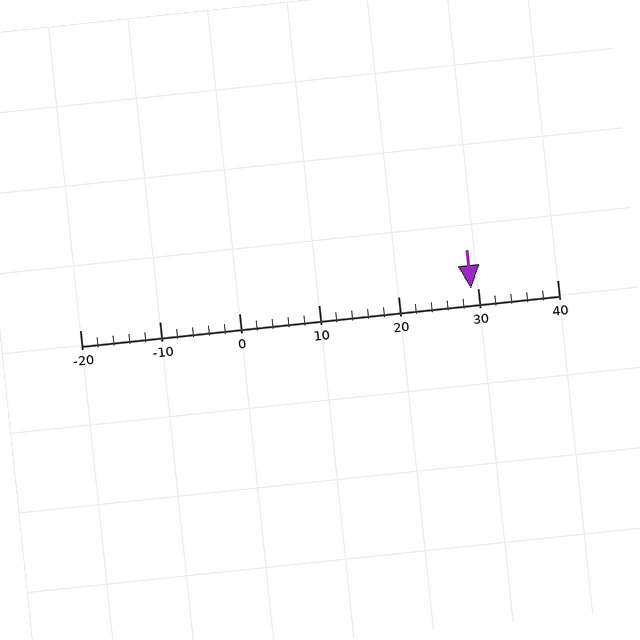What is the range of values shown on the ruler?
The ruler shows values from -20 to 40.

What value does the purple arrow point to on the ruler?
The purple arrow points to approximately 29.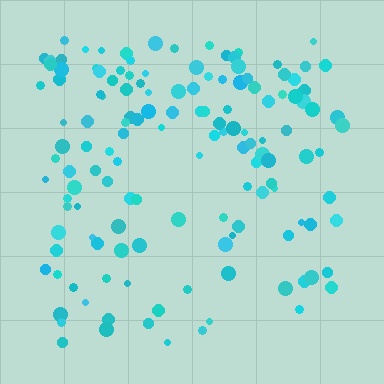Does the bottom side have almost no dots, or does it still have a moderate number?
Still a moderate number, just noticeably fewer than the top.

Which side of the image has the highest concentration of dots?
The top.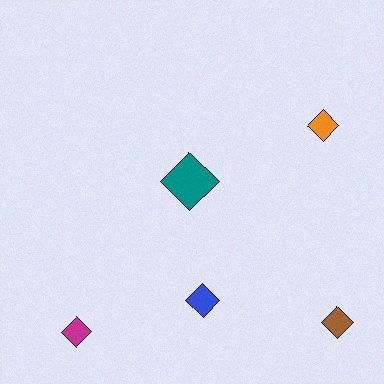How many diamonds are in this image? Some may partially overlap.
There are 5 diamonds.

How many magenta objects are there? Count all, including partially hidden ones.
There is 1 magenta object.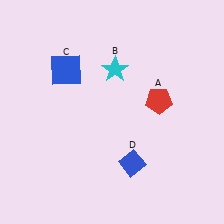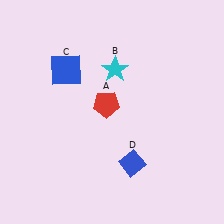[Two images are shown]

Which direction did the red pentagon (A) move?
The red pentagon (A) moved left.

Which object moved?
The red pentagon (A) moved left.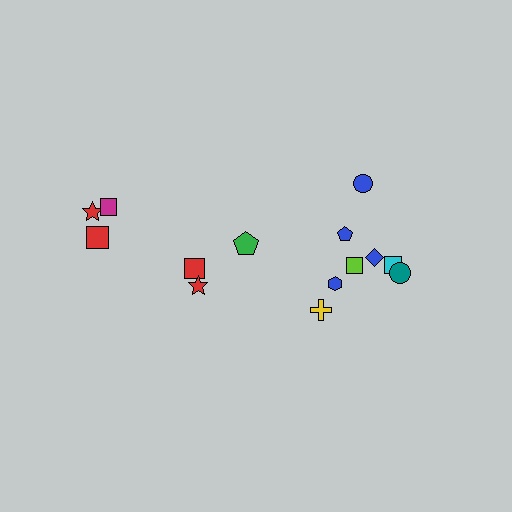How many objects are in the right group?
There are 8 objects.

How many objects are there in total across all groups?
There are 14 objects.